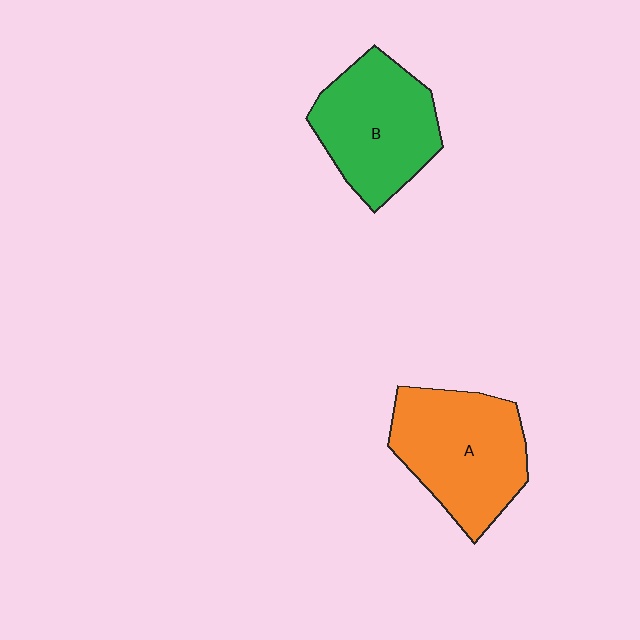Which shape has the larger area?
Shape A (orange).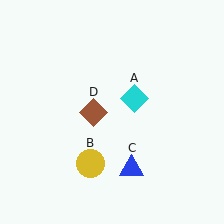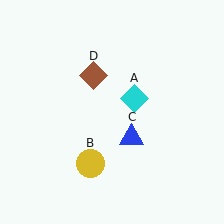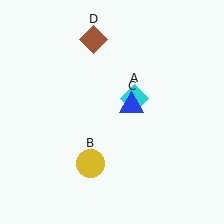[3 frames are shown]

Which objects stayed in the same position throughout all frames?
Cyan diamond (object A) and yellow circle (object B) remained stationary.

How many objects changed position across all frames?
2 objects changed position: blue triangle (object C), brown diamond (object D).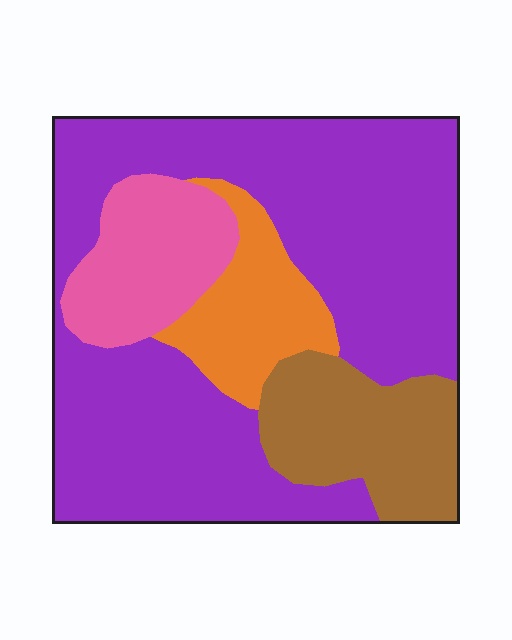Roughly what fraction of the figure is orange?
Orange covers 11% of the figure.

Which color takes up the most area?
Purple, at roughly 60%.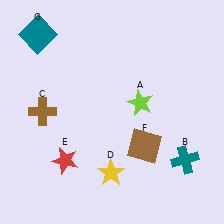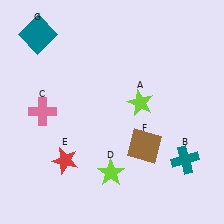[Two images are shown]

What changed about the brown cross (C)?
In Image 1, C is brown. In Image 2, it changed to pink.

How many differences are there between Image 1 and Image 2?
There are 2 differences between the two images.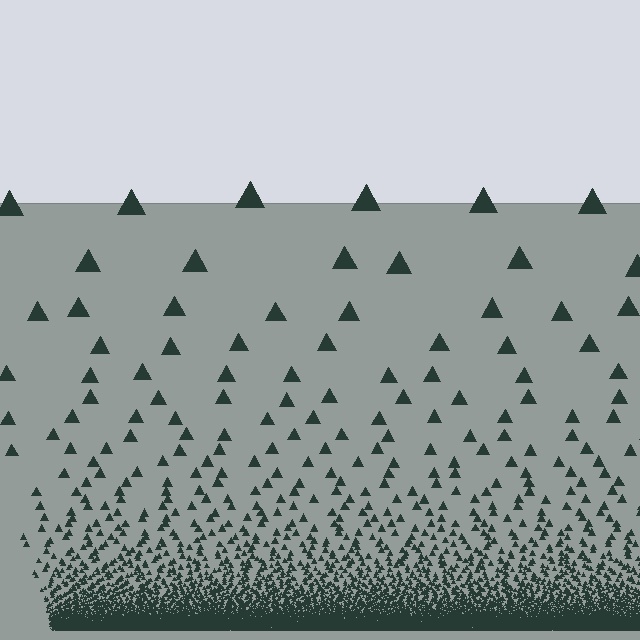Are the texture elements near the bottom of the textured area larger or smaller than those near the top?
Smaller. The gradient is inverted — elements near the bottom are smaller and denser.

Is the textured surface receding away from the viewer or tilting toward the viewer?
The surface appears to tilt toward the viewer. Texture elements get larger and sparser toward the top.